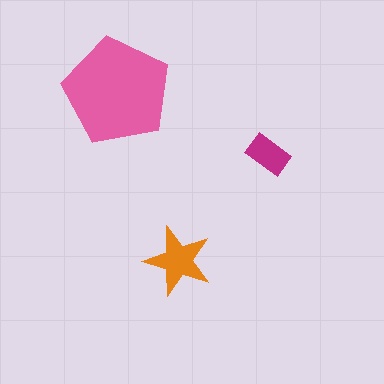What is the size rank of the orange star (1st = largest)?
2nd.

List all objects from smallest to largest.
The magenta rectangle, the orange star, the pink pentagon.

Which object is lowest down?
The orange star is bottommost.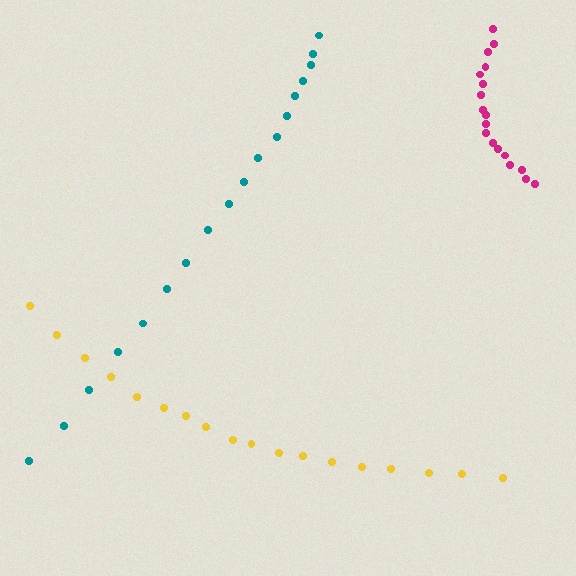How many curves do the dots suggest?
There are 3 distinct paths.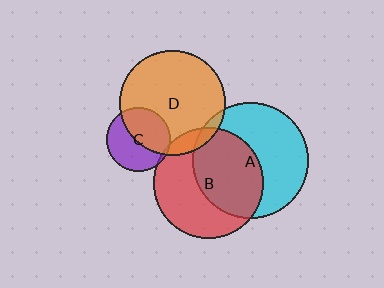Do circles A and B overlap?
Yes.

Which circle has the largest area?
Circle A (cyan).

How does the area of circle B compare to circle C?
Approximately 3.0 times.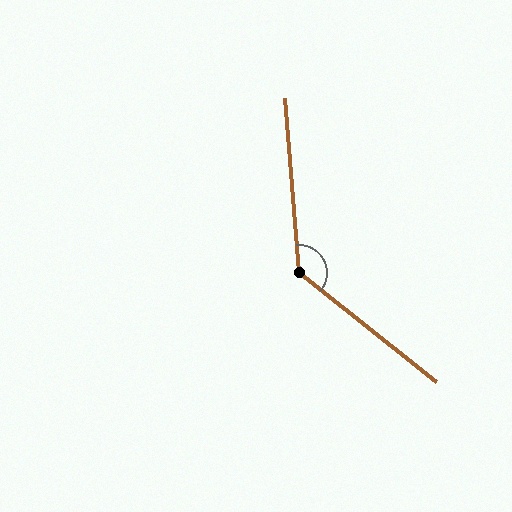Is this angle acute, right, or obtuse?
It is obtuse.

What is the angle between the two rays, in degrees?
Approximately 133 degrees.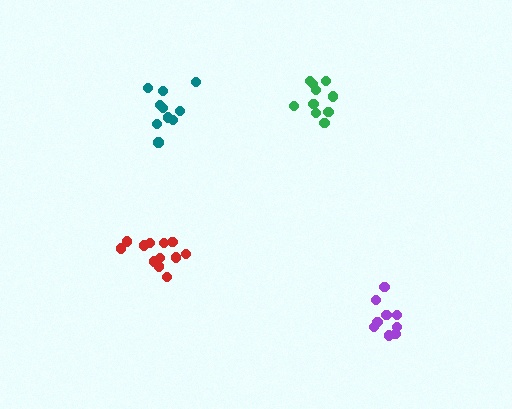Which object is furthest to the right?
The purple cluster is rightmost.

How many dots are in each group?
Group 1: 10 dots, Group 2: 12 dots, Group 3: 10 dots, Group 4: 9 dots (41 total).